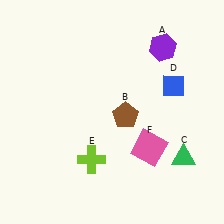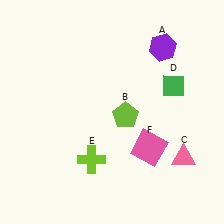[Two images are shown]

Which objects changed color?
B changed from brown to lime. C changed from green to pink. D changed from blue to green.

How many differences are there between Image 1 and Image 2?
There are 3 differences between the two images.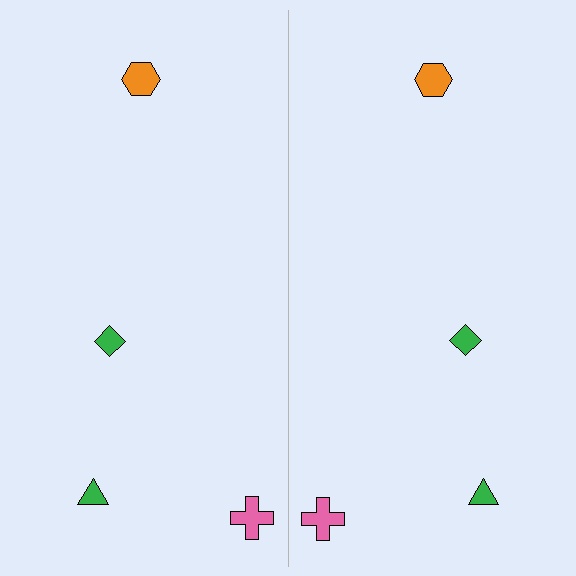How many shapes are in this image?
There are 8 shapes in this image.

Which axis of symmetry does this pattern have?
The pattern has a vertical axis of symmetry running through the center of the image.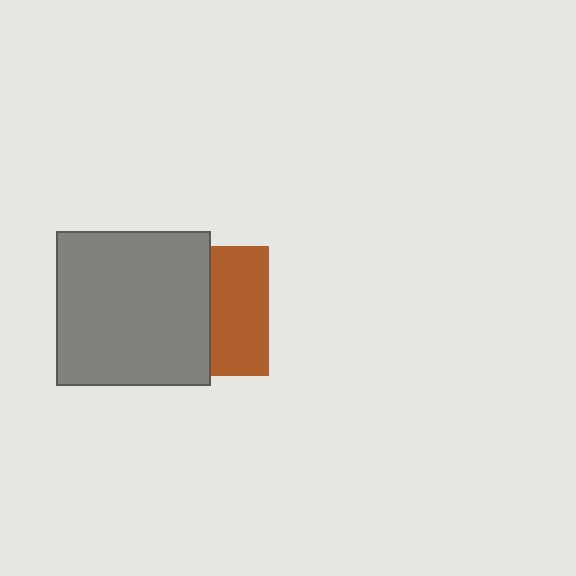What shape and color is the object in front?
The object in front is a gray square.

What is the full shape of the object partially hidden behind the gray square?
The partially hidden object is a brown square.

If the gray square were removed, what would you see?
You would see the complete brown square.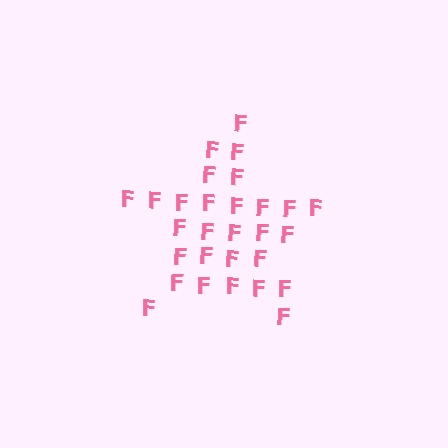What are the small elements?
The small elements are letter F's.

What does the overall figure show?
The overall figure shows a star.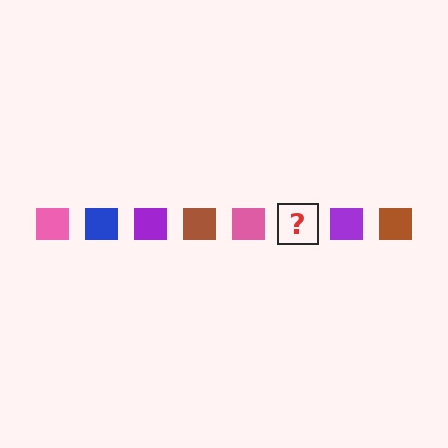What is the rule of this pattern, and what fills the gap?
The rule is that the pattern cycles through pink, blue, purple, brown squares. The gap should be filled with a blue square.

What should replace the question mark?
The question mark should be replaced with a blue square.